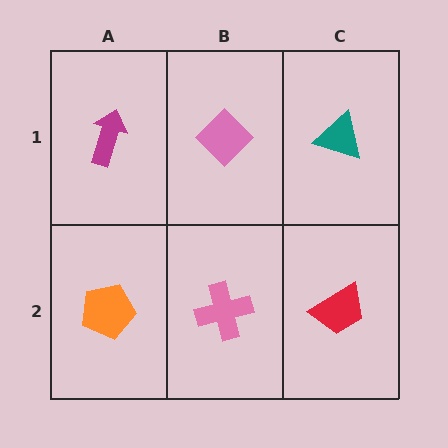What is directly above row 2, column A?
A magenta arrow.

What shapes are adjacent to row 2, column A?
A magenta arrow (row 1, column A), a pink cross (row 2, column B).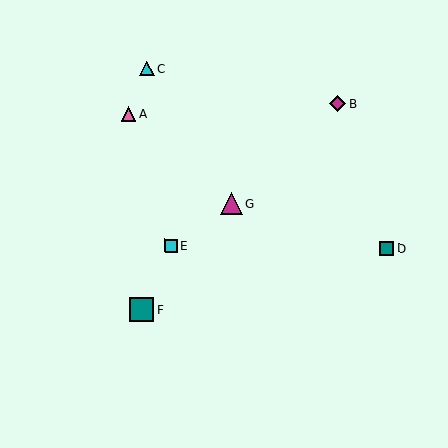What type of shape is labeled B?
Shape B is a magenta diamond.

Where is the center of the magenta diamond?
The center of the magenta diamond is at (338, 104).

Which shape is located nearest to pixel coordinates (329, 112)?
The magenta diamond (labeled B) at (338, 104) is nearest to that location.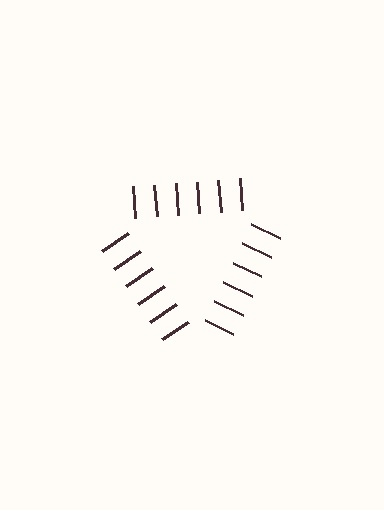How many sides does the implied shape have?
3 sides — the line-ends trace a triangle.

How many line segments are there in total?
18 — 6 along each of the 3 edges.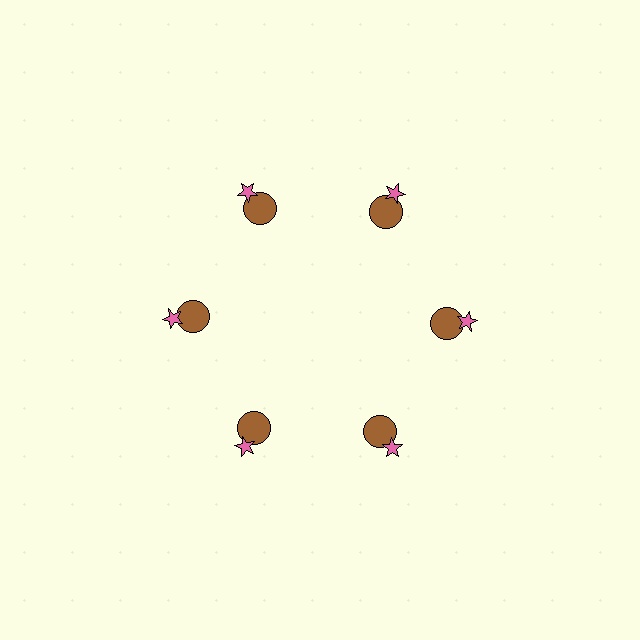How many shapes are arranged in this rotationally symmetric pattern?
There are 12 shapes, arranged in 6 groups of 2.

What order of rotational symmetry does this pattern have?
This pattern has 6-fold rotational symmetry.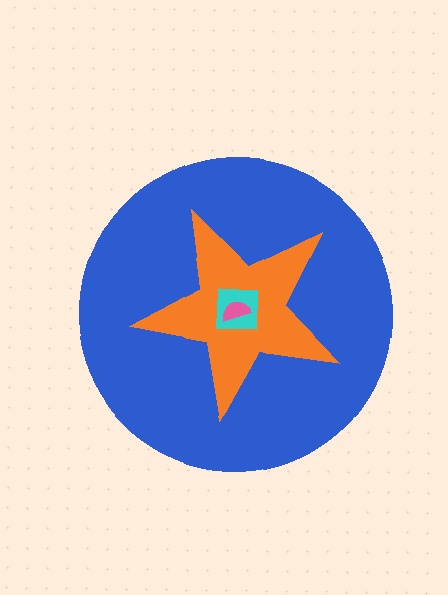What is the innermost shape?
The pink semicircle.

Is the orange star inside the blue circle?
Yes.